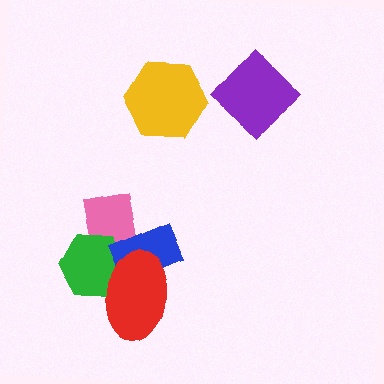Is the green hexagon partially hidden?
Yes, it is partially covered by another shape.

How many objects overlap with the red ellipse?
3 objects overlap with the red ellipse.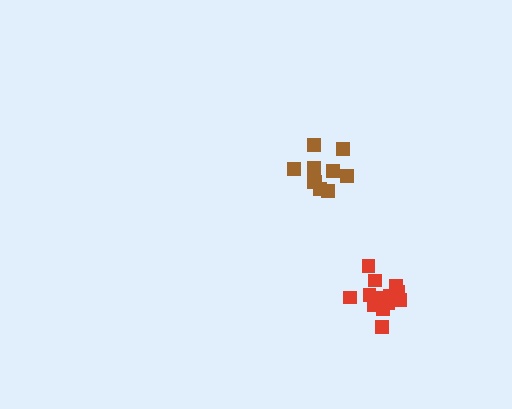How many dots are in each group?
Group 1: 10 dots, Group 2: 14 dots (24 total).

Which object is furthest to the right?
The red cluster is rightmost.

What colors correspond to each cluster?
The clusters are colored: brown, red.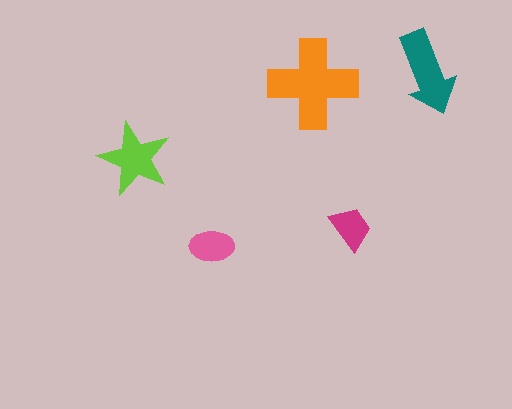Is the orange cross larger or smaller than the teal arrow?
Larger.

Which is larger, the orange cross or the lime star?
The orange cross.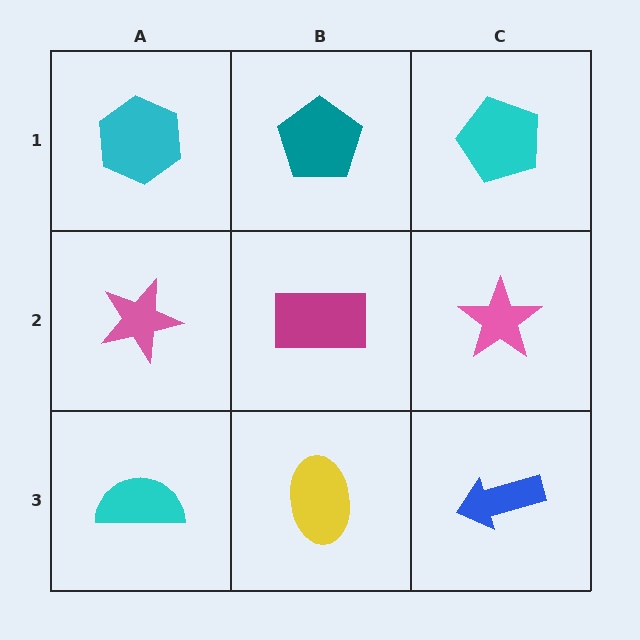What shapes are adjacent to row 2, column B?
A teal pentagon (row 1, column B), a yellow ellipse (row 3, column B), a pink star (row 2, column A), a pink star (row 2, column C).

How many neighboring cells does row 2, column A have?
3.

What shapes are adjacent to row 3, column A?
A pink star (row 2, column A), a yellow ellipse (row 3, column B).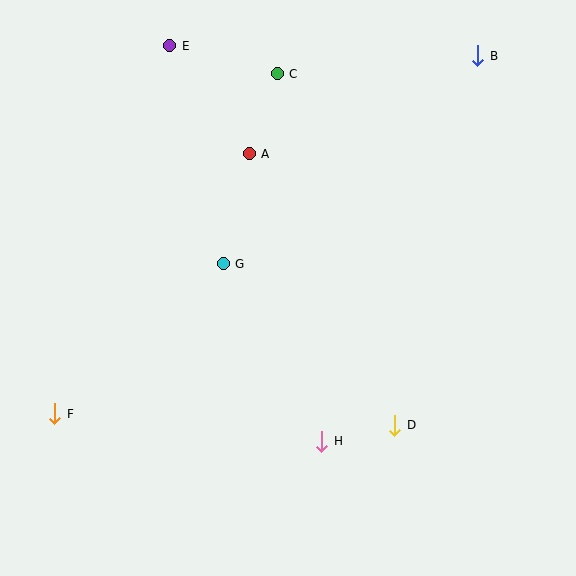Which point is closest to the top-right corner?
Point B is closest to the top-right corner.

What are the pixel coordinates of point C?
Point C is at (277, 74).